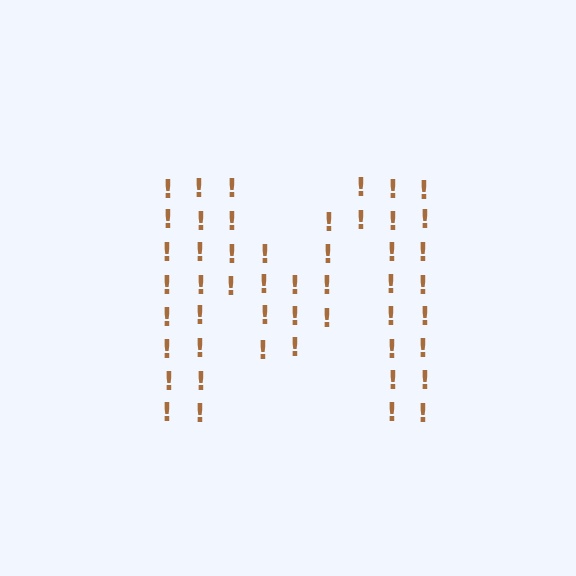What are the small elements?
The small elements are exclamation marks.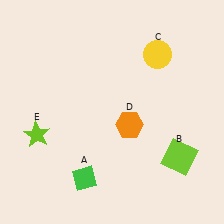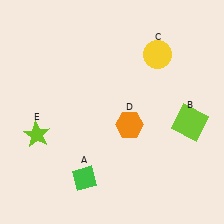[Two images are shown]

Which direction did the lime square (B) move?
The lime square (B) moved up.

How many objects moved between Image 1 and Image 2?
1 object moved between the two images.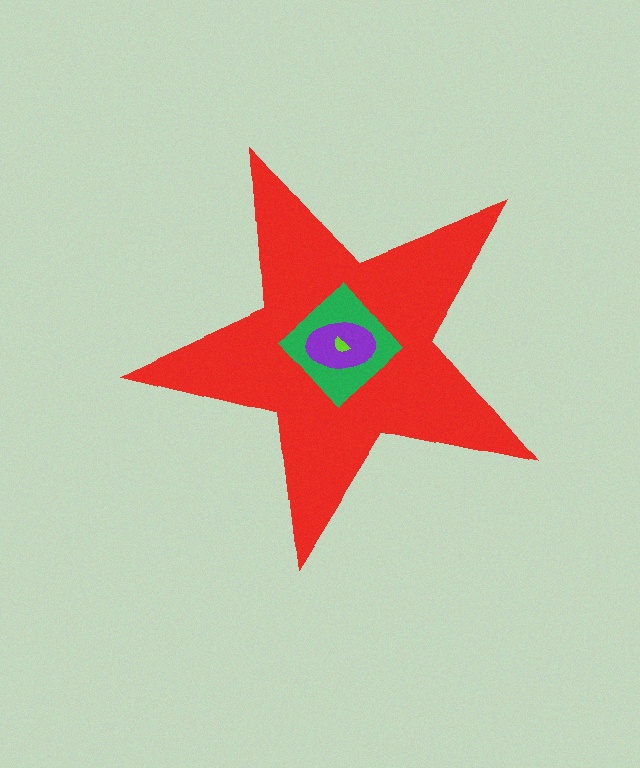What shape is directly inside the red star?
The green diamond.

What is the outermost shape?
The red star.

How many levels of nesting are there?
4.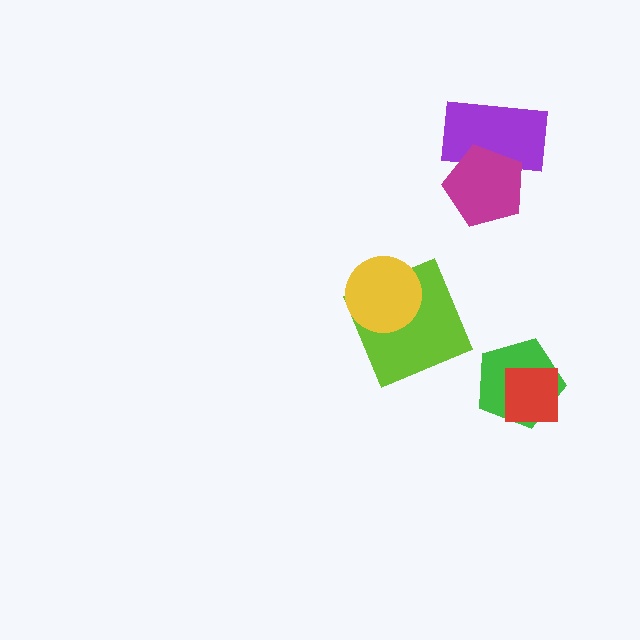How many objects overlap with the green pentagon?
1 object overlaps with the green pentagon.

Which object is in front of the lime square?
The yellow circle is in front of the lime square.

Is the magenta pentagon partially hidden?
No, no other shape covers it.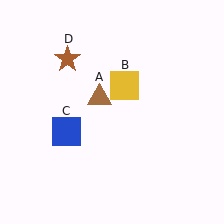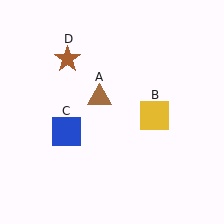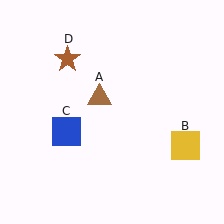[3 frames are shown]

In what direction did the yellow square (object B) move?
The yellow square (object B) moved down and to the right.